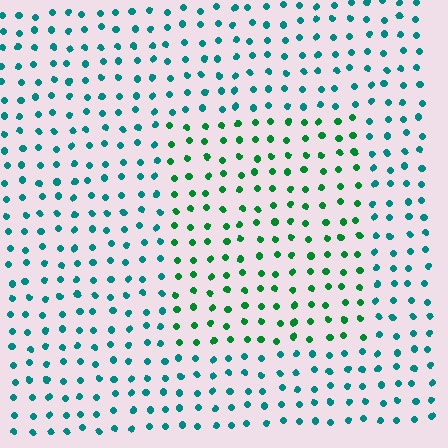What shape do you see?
I see a rectangle.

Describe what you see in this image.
The image is filled with small teal elements in a uniform arrangement. A rectangle-shaped region is visible where the elements are tinted to a slightly different hue, forming a subtle color boundary.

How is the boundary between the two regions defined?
The boundary is defined purely by a slight shift in hue (about 37 degrees). Spacing, size, and orientation are identical on both sides.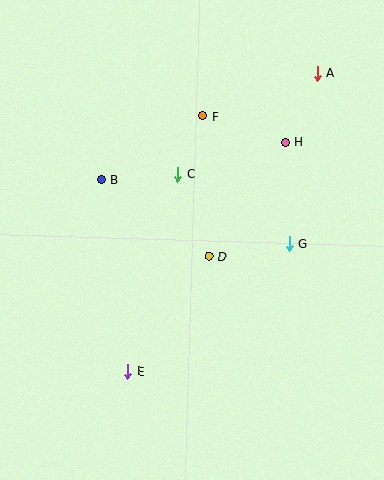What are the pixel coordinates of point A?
Point A is at (317, 73).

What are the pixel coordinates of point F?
Point F is at (202, 116).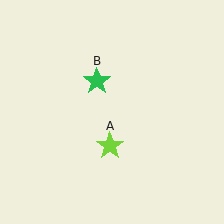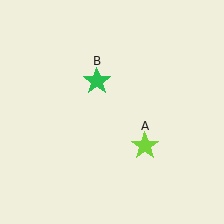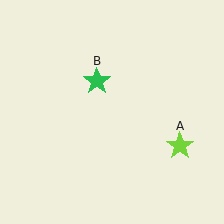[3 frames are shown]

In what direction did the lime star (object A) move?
The lime star (object A) moved right.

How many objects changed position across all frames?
1 object changed position: lime star (object A).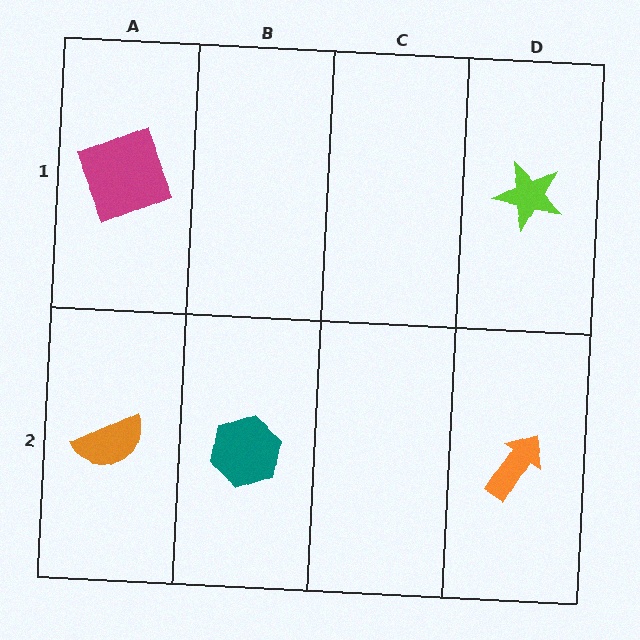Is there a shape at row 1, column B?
No, that cell is empty.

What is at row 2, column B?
A teal hexagon.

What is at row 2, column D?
An orange arrow.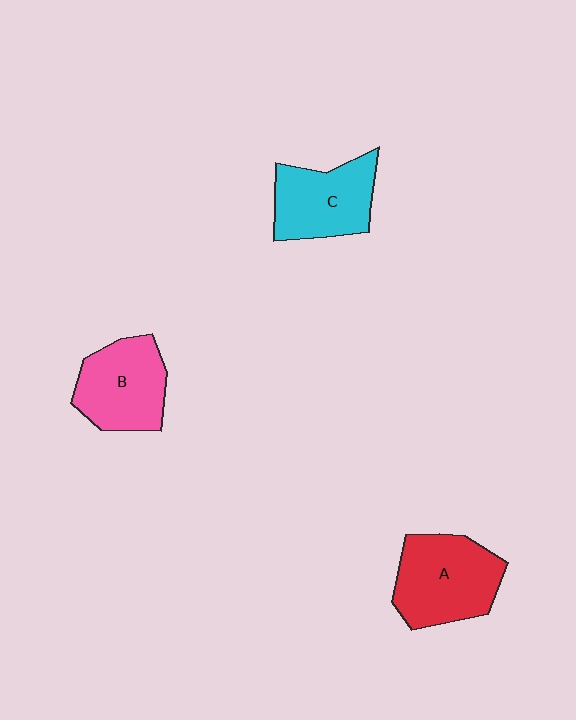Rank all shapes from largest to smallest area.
From largest to smallest: A (red), B (pink), C (cyan).